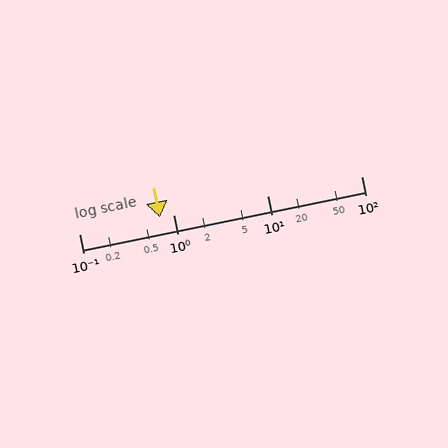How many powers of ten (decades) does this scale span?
The scale spans 3 decades, from 0.1 to 100.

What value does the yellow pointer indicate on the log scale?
The pointer indicates approximately 0.73.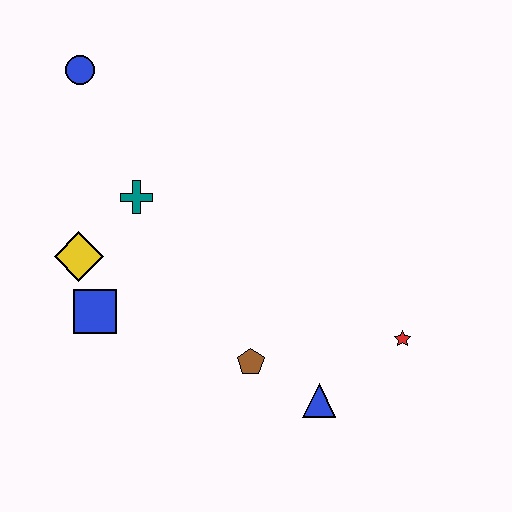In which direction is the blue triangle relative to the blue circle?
The blue triangle is below the blue circle.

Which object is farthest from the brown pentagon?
The blue circle is farthest from the brown pentagon.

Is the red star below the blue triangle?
No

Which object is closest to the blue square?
The yellow diamond is closest to the blue square.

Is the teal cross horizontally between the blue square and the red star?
Yes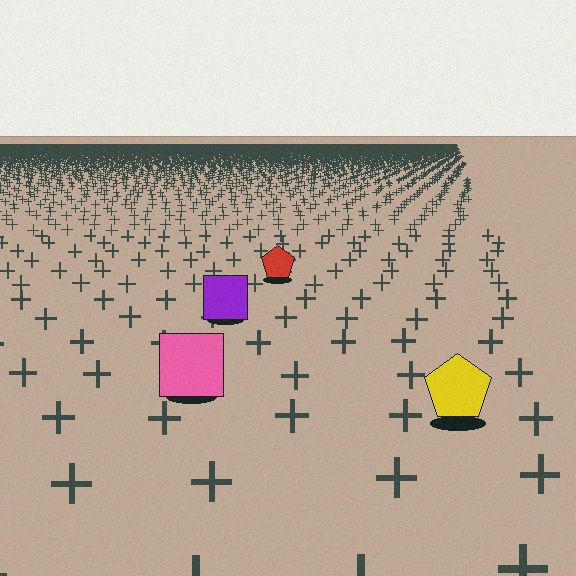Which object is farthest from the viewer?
The red pentagon is farthest from the viewer. It appears smaller and the ground texture around it is denser.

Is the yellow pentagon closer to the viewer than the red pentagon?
Yes. The yellow pentagon is closer — you can tell from the texture gradient: the ground texture is coarser near it.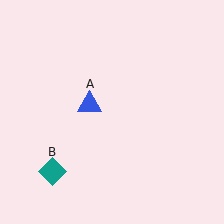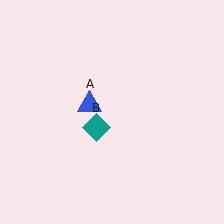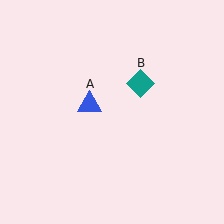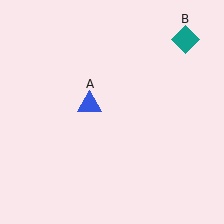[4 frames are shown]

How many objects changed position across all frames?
1 object changed position: teal diamond (object B).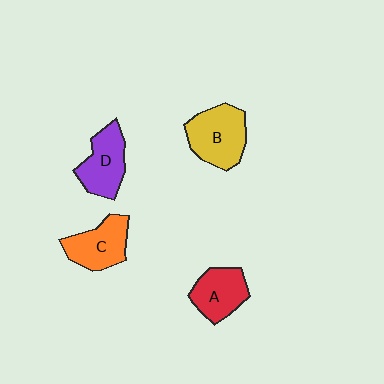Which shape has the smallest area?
Shape A (red).